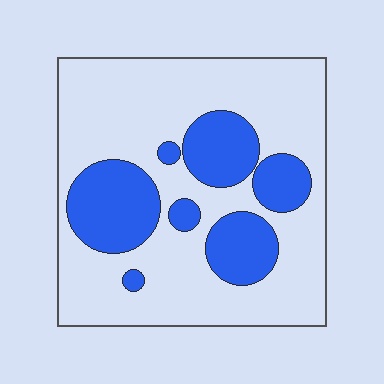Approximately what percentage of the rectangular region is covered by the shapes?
Approximately 30%.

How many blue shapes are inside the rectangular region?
7.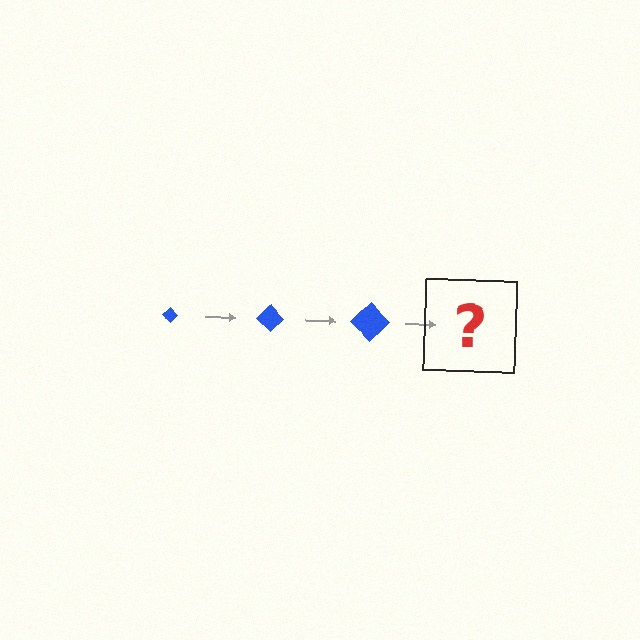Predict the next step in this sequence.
The next step is a blue diamond, larger than the previous one.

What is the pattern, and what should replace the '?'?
The pattern is that the diamond gets progressively larger each step. The '?' should be a blue diamond, larger than the previous one.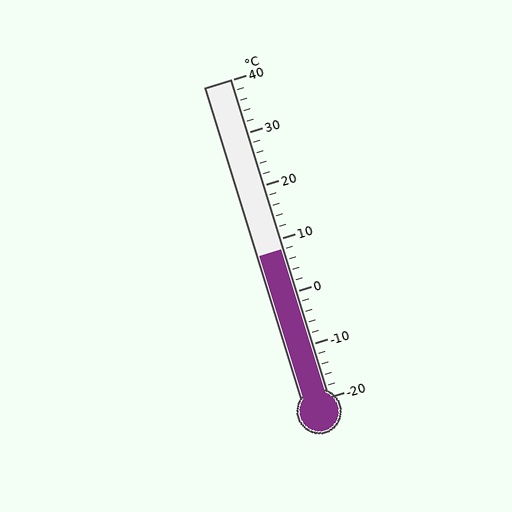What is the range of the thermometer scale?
The thermometer scale ranges from -20°C to 40°C.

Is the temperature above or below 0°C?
The temperature is above 0°C.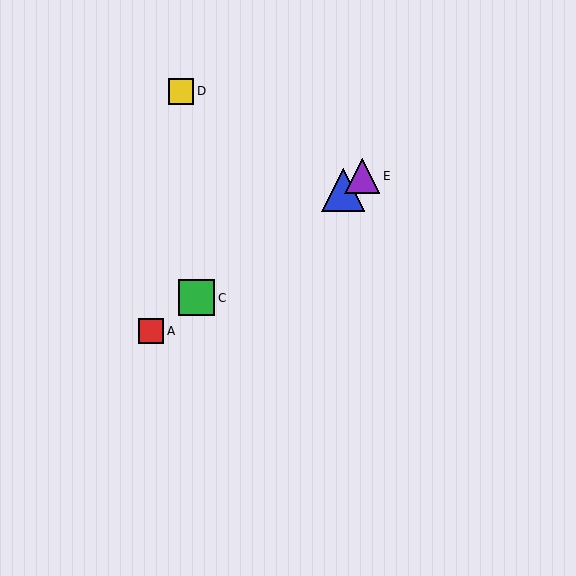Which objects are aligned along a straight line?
Objects A, B, C, E are aligned along a straight line.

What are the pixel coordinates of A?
Object A is at (151, 331).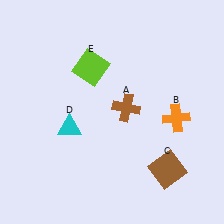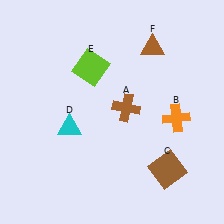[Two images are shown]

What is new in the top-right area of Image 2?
A brown triangle (F) was added in the top-right area of Image 2.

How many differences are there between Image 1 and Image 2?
There is 1 difference between the two images.